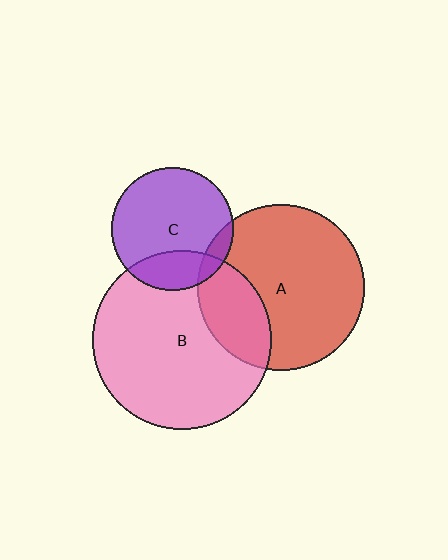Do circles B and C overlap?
Yes.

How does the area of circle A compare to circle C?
Approximately 1.8 times.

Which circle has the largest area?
Circle B (pink).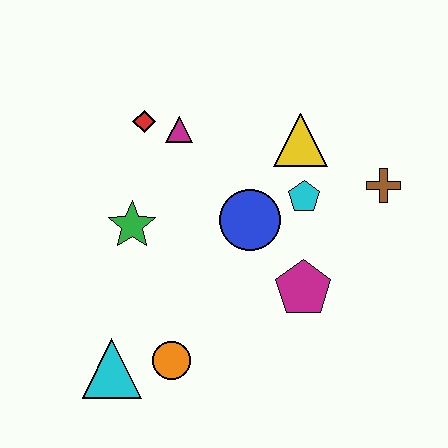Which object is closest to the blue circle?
The cyan pentagon is closest to the blue circle.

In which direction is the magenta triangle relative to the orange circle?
The magenta triangle is above the orange circle.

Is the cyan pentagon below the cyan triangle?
No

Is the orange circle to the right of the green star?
Yes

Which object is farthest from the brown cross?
The cyan triangle is farthest from the brown cross.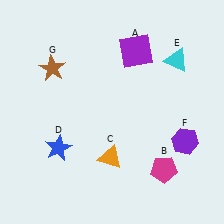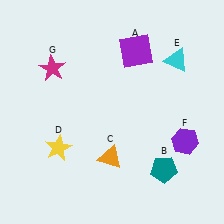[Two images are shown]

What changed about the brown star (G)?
In Image 1, G is brown. In Image 2, it changed to magenta.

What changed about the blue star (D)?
In Image 1, D is blue. In Image 2, it changed to yellow.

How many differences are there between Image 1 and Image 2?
There are 3 differences between the two images.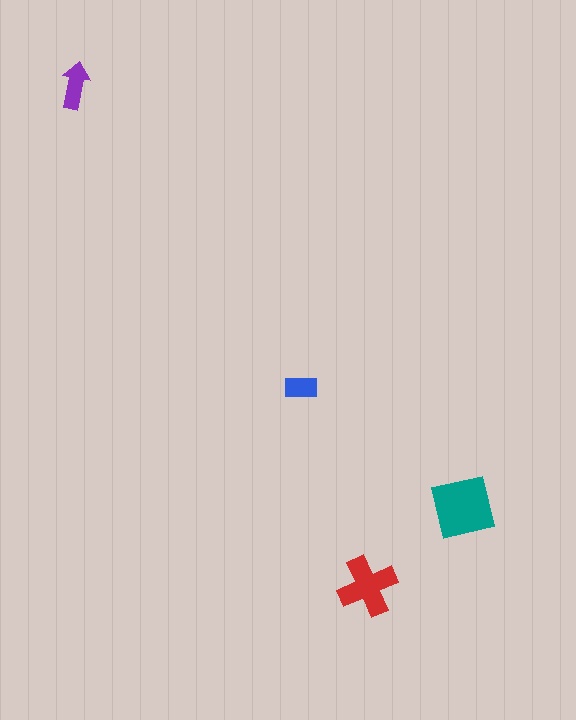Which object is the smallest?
The blue rectangle.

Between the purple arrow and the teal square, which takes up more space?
The teal square.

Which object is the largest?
The teal square.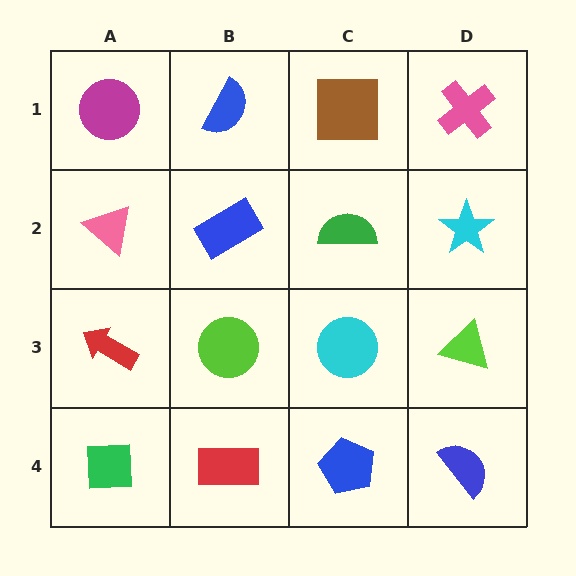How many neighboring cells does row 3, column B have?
4.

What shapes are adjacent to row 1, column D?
A cyan star (row 2, column D), a brown square (row 1, column C).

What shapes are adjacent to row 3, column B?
A blue rectangle (row 2, column B), a red rectangle (row 4, column B), a red arrow (row 3, column A), a cyan circle (row 3, column C).